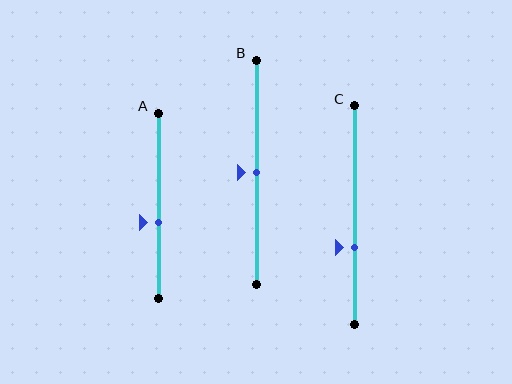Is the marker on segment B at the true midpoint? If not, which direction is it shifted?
Yes, the marker on segment B is at the true midpoint.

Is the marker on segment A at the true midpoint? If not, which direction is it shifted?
No, the marker on segment A is shifted downward by about 9% of the segment length.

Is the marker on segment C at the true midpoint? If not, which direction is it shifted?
No, the marker on segment C is shifted downward by about 15% of the segment length.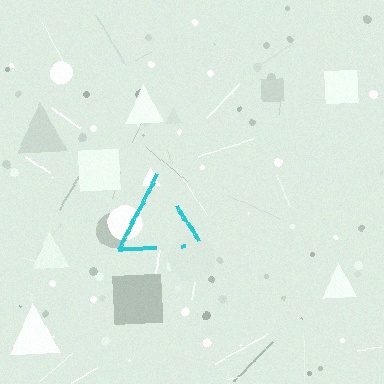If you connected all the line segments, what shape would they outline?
They would outline a triangle.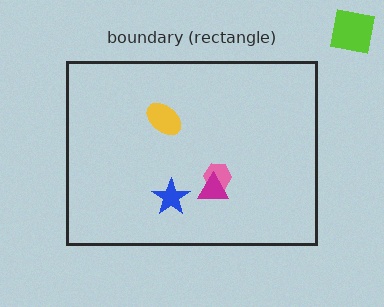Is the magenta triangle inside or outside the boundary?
Inside.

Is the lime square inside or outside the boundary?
Outside.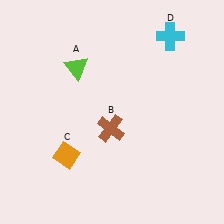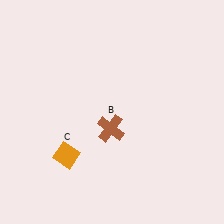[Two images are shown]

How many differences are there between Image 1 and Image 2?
There are 2 differences between the two images.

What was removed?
The cyan cross (D), the lime triangle (A) were removed in Image 2.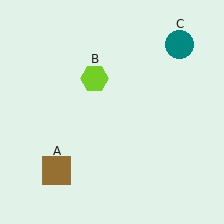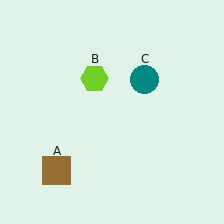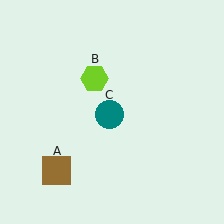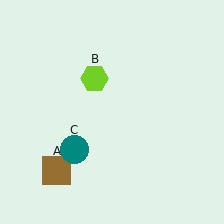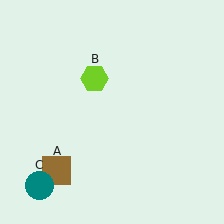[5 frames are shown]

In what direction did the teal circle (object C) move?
The teal circle (object C) moved down and to the left.